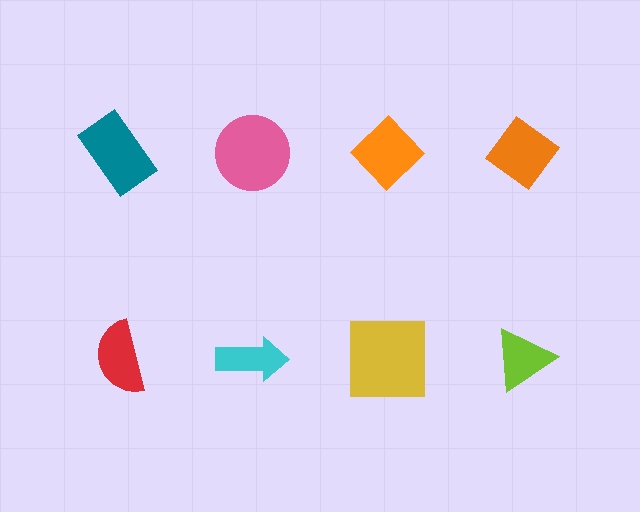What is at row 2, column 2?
A cyan arrow.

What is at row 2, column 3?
A yellow square.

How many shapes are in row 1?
4 shapes.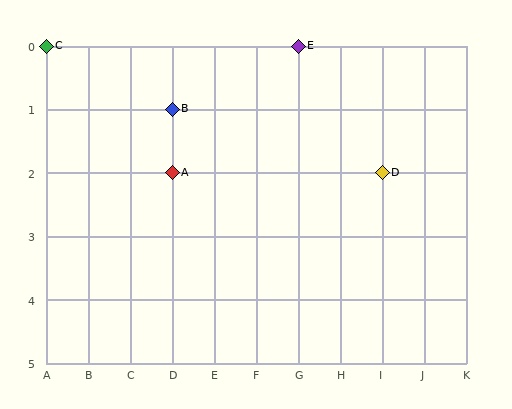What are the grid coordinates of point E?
Point E is at grid coordinates (G, 0).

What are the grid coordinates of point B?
Point B is at grid coordinates (D, 1).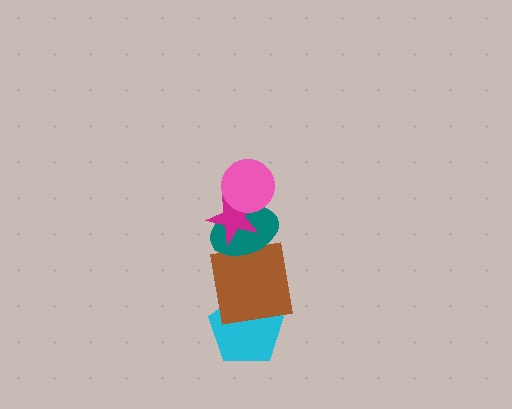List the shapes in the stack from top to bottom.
From top to bottom: the pink circle, the magenta star, the teal ellipse, the brown square, the cyan pentagon.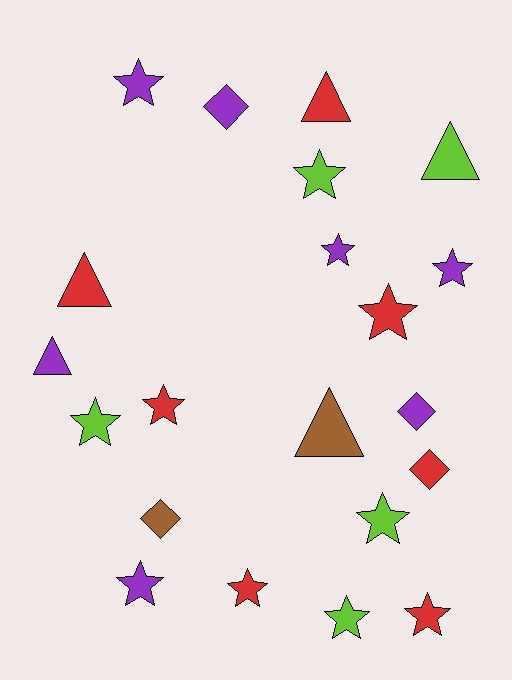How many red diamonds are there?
There is 1 red diamond.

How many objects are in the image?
There are 21 objects.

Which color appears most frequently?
Purple, with 7 objects.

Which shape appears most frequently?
Star, with 12 objects.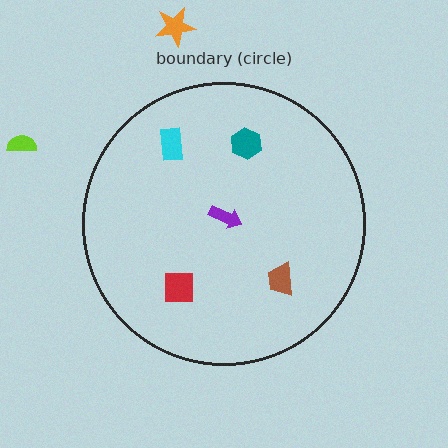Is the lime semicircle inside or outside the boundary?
Outside.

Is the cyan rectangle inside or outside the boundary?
Inside.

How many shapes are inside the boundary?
5 inside, 2 outside.